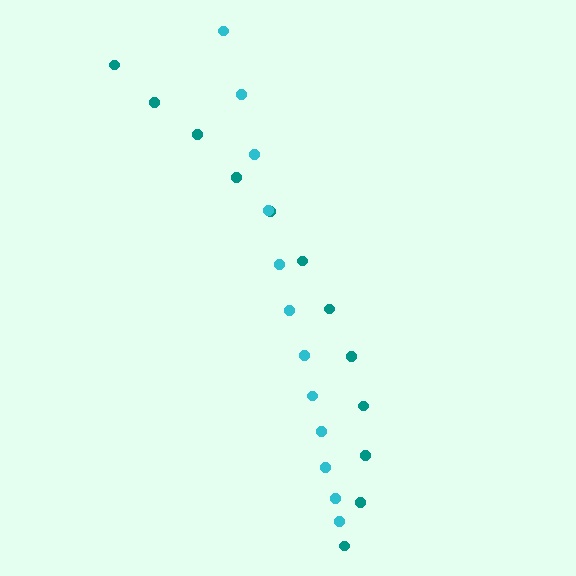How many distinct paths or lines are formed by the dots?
There are 2 distinct paths.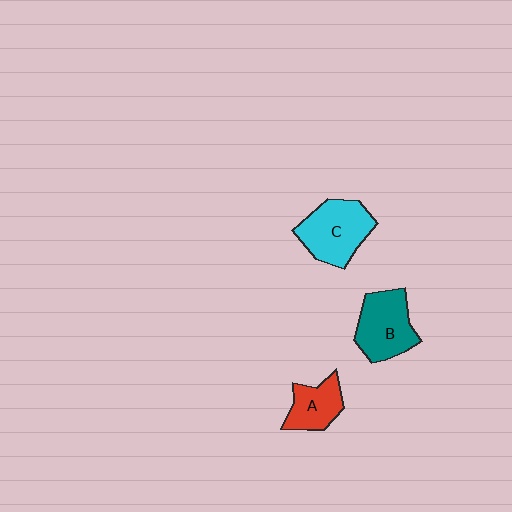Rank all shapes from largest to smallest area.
From largest to smallest: C (cyan), B (teal), A (red).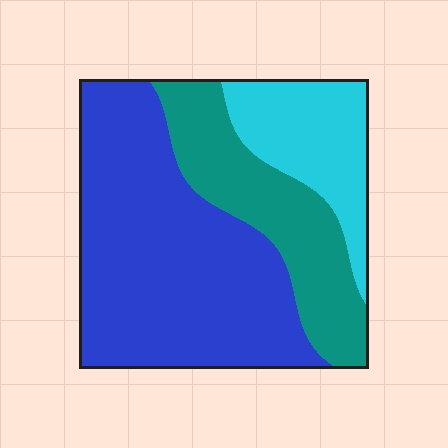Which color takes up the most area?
Blue, at roughly 55%.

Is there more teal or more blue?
Blue.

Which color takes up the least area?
Cyan, at roughly 20%.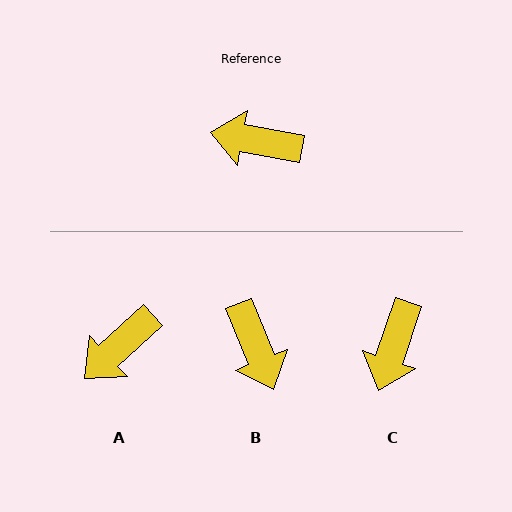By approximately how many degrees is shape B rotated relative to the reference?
Approximately 122 degrees counter-clockwise.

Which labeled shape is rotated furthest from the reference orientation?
B, about 122 degrees away.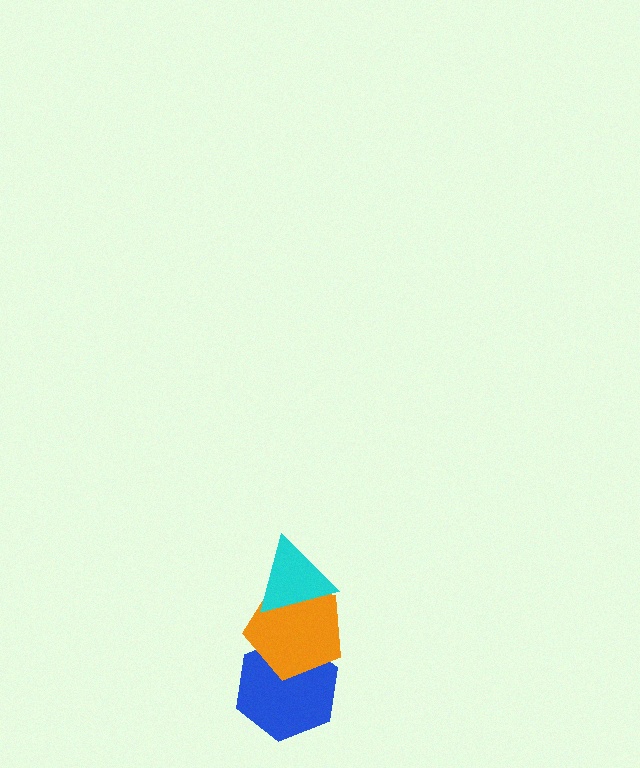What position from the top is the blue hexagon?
The blue hexagon is 3rd from the top.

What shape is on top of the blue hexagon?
The orange pentagon is on top of the blue hexagon.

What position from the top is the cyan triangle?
The cyan triangle is 1st from the top.